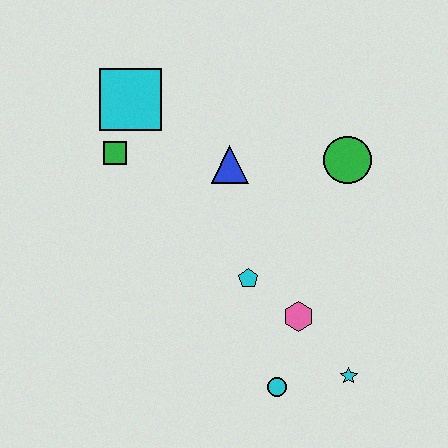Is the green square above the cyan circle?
Yes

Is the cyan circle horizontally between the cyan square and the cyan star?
Yes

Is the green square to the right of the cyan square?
No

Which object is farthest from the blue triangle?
The cyan star is farthest from the blue triangle.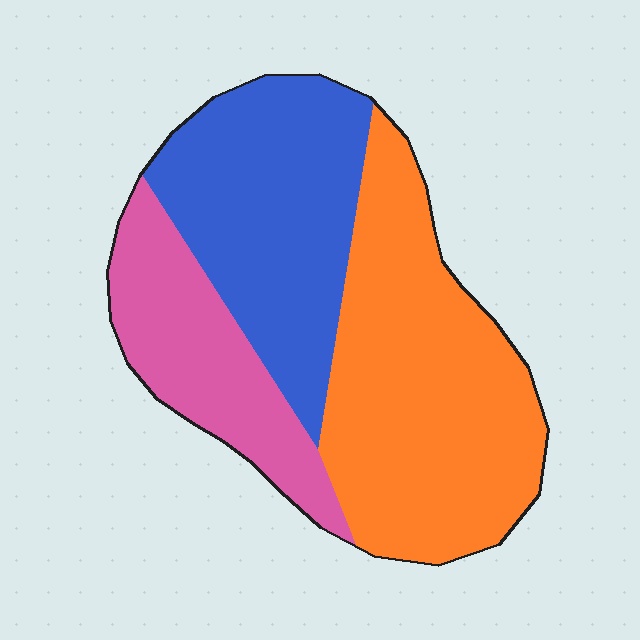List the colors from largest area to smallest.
From largest to smallest: orange, blue, pink.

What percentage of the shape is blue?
Blue takes up about one third (1/3) of the shape.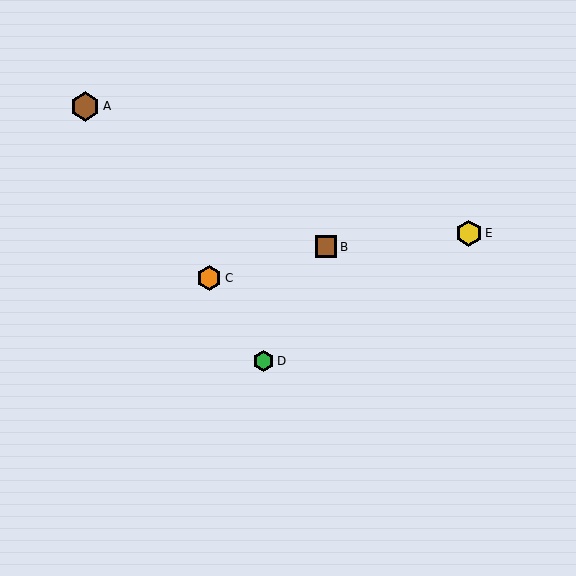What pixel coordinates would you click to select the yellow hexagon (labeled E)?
Click at (469, 233) to select the yellow hexagon E.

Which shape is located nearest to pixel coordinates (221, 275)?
The orange hexagon (labeled C) at (209, 278) is nearest to that location.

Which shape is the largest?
The brown hexagon (labeled A) is the largest.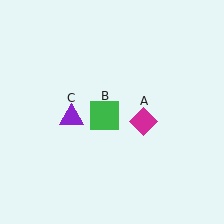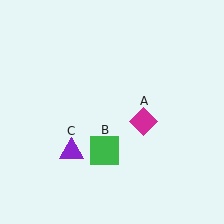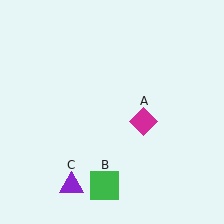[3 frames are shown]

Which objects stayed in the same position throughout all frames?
Magenta diamond (object A) remained stationary.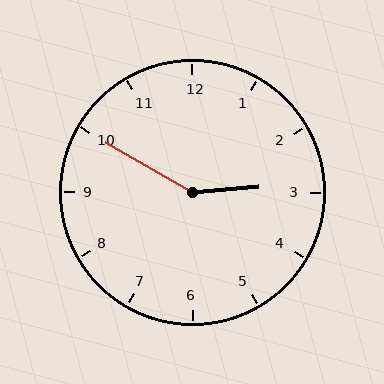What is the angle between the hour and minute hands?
Approximately 145 degrees.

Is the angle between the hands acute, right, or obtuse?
It is obtuse.